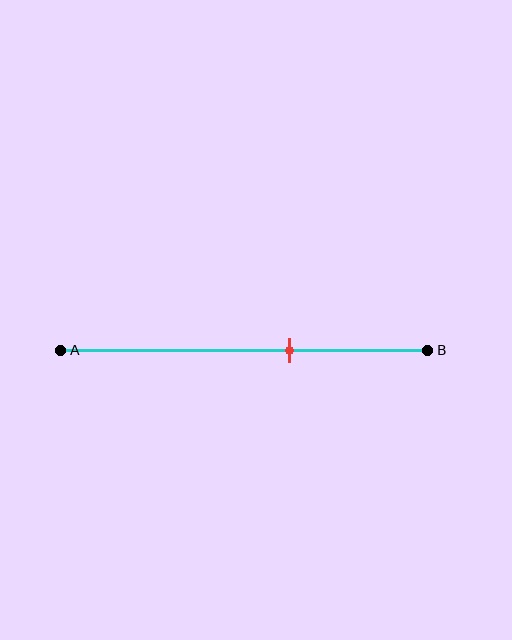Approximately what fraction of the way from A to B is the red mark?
The red mark is approximately 60% of the way from A to B.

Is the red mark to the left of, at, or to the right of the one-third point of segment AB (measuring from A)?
The red mark is to the right of the one-third point of segment AB.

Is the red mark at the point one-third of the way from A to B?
No, the mark is at about 60% from A, not at the 33% one-third point.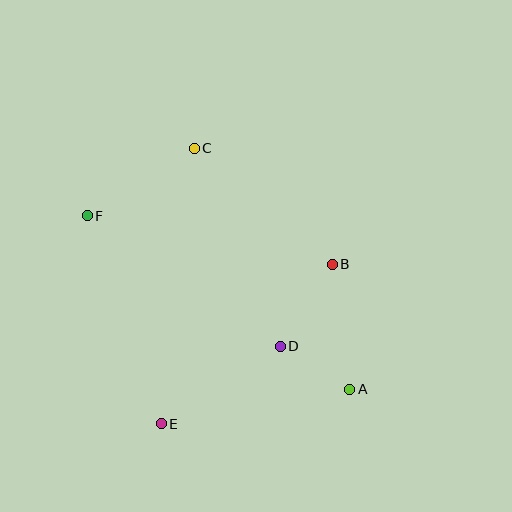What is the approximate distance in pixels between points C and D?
The distance between C and D is approximately 216 pixels.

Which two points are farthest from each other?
Points A and F are farthest from each other.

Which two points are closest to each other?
Points A and D are closest to each other.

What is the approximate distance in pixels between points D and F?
The distance between D and F is approximately 233 pixels.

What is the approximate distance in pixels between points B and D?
The distance between B and D is approximately 97 pixels.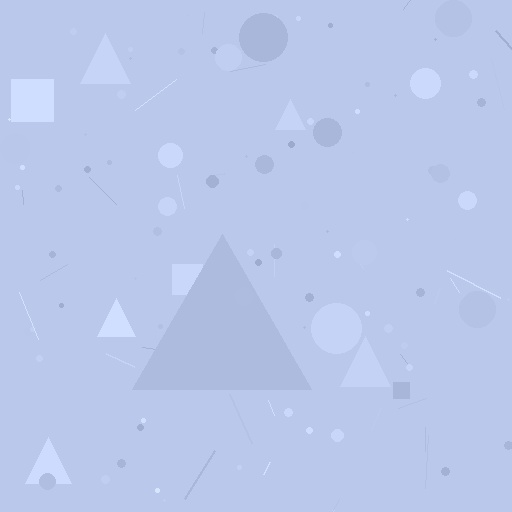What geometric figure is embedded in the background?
A triangle is embedded in the background.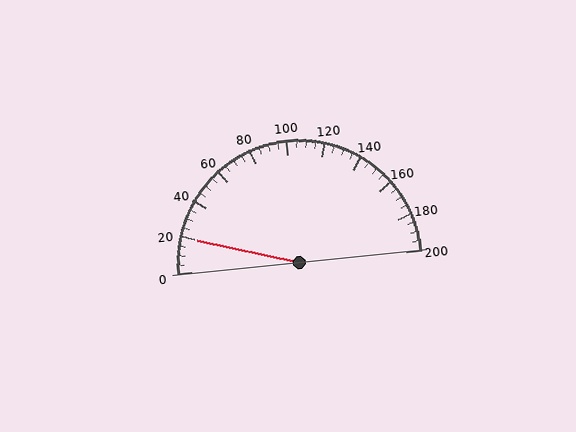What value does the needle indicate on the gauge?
The needle indicates approximately 20.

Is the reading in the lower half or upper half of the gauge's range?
The reading is in the lower half of the range (0 to 200).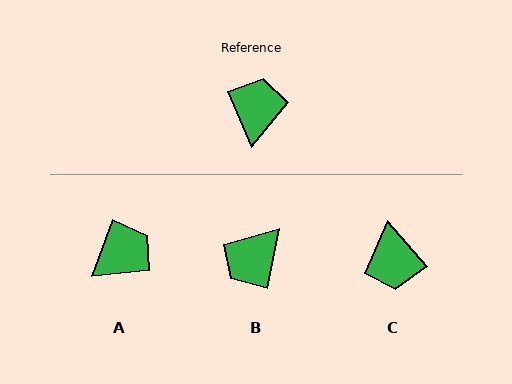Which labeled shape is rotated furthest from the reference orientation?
C, about 164 degrees away.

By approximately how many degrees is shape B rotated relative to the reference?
Approximately 146 degrees counter-clockwise.